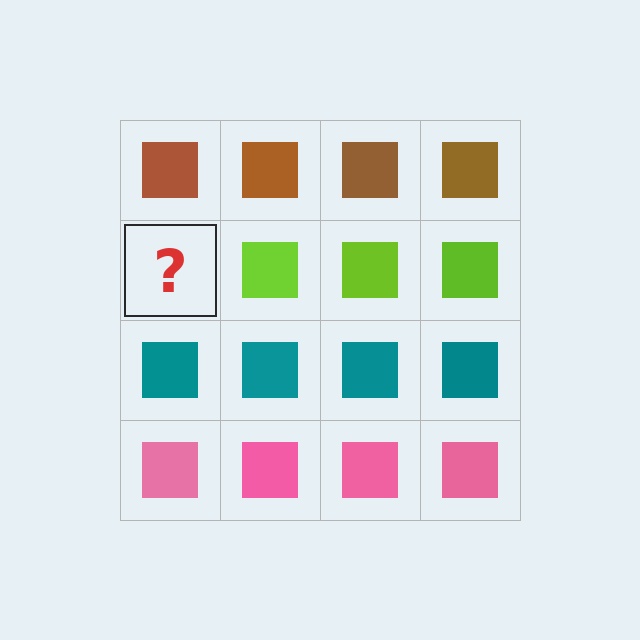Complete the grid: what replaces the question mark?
The question mark should be replaced with a lime square.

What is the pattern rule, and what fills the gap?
The rule is that each row has a consistent color. The gap should be filled with a lime square.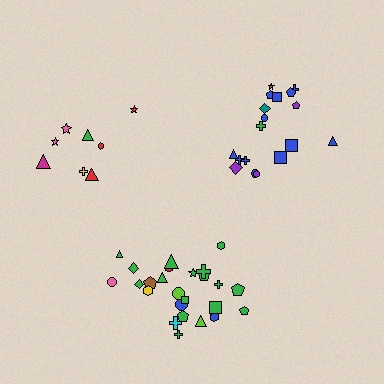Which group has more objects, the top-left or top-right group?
The top-right group.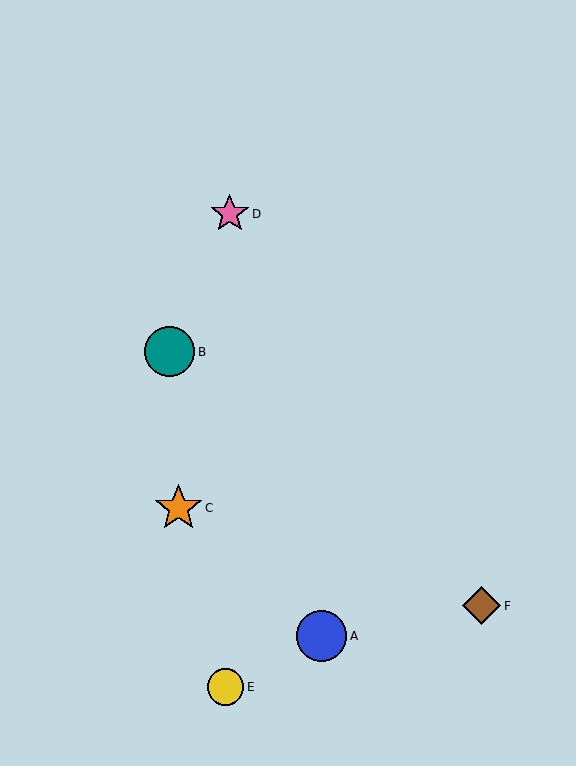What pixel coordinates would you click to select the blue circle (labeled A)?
Click at (322, 636) to select the blue circle A.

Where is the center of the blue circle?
The center of the blue circle is at (322, 636).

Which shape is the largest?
The blue circle (labeled A) is the largest.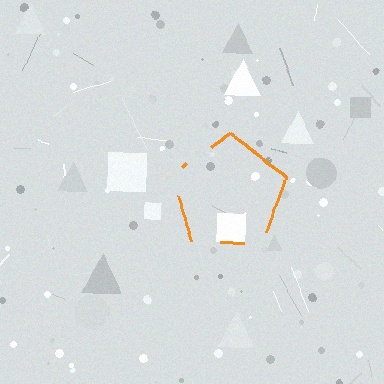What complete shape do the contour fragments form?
The contour fragments form a pentagon.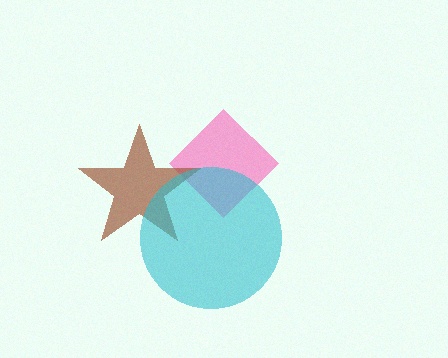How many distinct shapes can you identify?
There are 3 distinct shapes: a pink diamond, a brown star, a cyan circle.